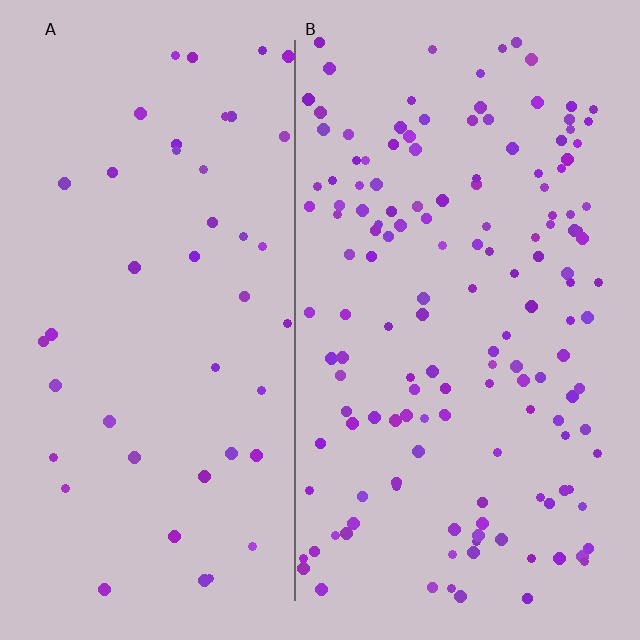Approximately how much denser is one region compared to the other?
Approximately 3.3× — region B over region A.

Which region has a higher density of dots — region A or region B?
B (the right).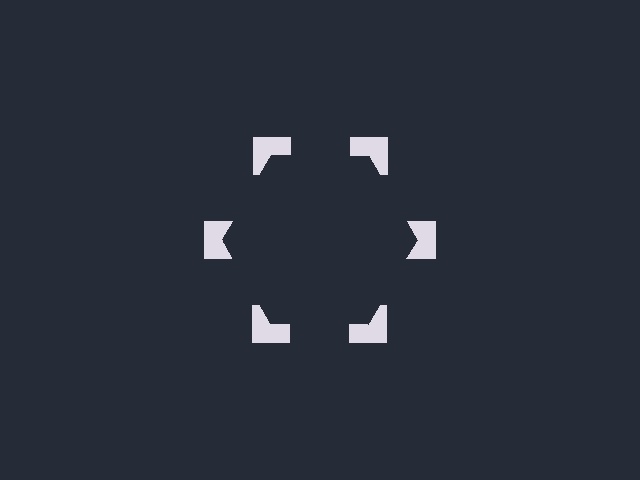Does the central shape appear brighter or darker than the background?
It typically appears slightly darker than the background, even though no actual brightness change is drawn.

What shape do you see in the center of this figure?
An illusory hexagon — its edges are inferred from the aligned wedge cuts in the notched squares, not physically drawn.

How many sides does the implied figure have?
6 sides.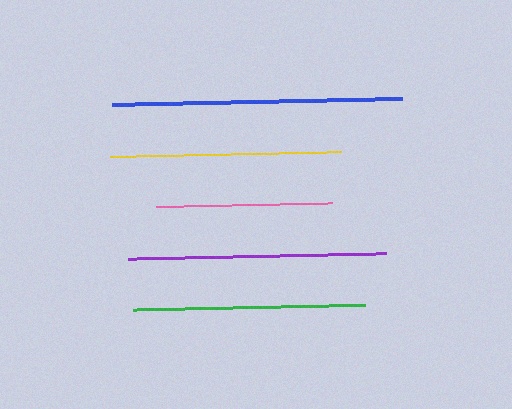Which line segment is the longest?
The blue line is the longest at approximately 289 pixels.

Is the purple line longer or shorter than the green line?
The purple line is longer than the green line.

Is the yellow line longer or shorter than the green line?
The green line is longer than the yellow line.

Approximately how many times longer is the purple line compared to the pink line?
The purple line is approximately 1.5 times the length of the pink line.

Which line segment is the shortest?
The pink line is the shortest at approximately 176 pixels.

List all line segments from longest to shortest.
From longest to shortest: blue, purple, green, yellow, pink.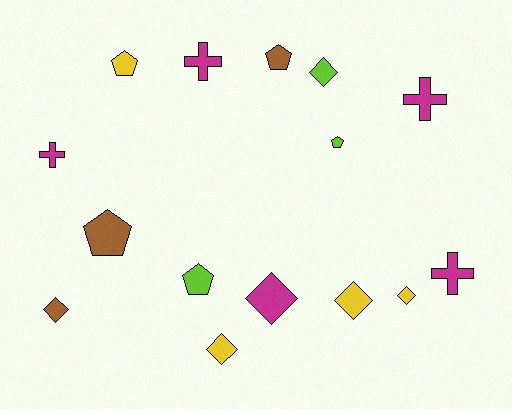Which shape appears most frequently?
Diamond, with 6 objects.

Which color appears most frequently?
Magenta, with 5 objects.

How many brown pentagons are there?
There are 2 brown pentagons.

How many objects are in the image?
There are 15 objects.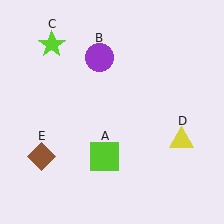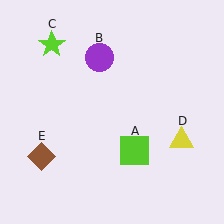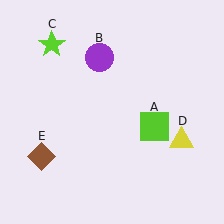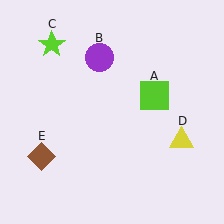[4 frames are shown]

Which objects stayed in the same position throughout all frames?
Purple circle (object B) and lime star (object C) and yellow triangle (object D) and brown diamond (object E) remained stationary.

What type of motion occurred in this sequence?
The lime square (object A) rotated counterclockwise around the center of the scene.